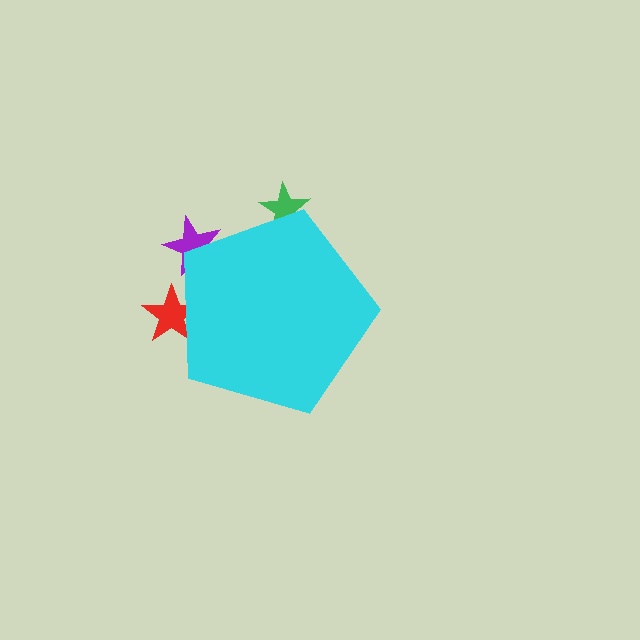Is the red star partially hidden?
Yes, the red star is partially hidden behind the cyan pentagon.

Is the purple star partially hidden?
Yes, the purple star is partially hidden behind the cyan pentagon.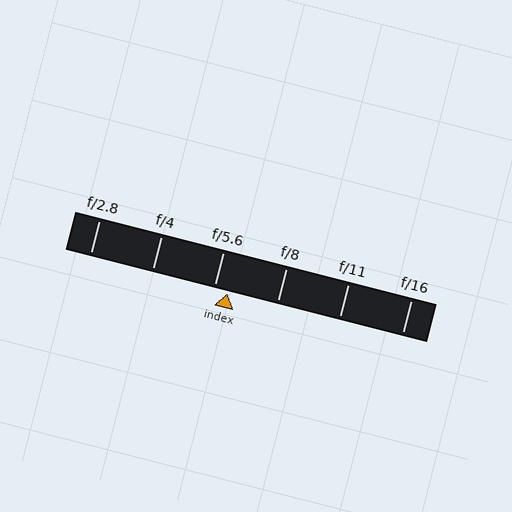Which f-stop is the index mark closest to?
The index mark is closest to f/5.6.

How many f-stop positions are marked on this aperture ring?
There are 6 f-stop positions marked.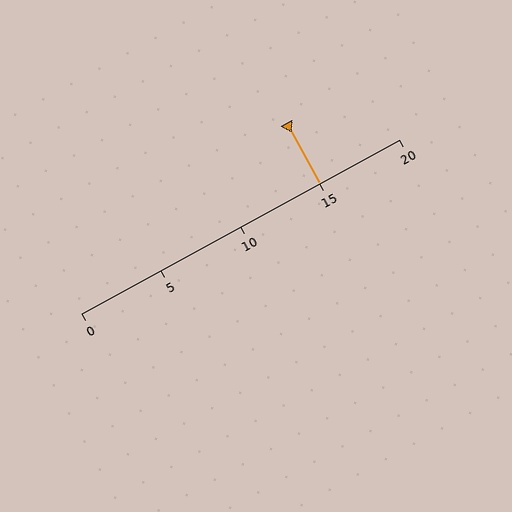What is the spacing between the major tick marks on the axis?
The major ticks are spaced 5 apart.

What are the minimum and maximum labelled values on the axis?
The axis runs from 0 to 20.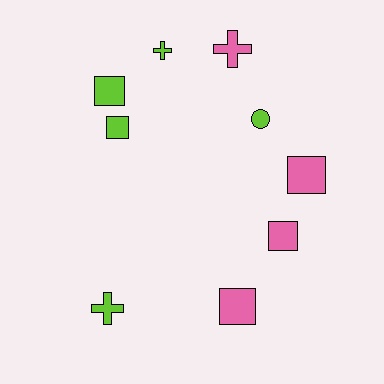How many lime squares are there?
There are 2 lime squares.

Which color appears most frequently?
Lime, with 5 objects.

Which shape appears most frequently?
Square, with 5 objects.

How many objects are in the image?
There are 9 objects.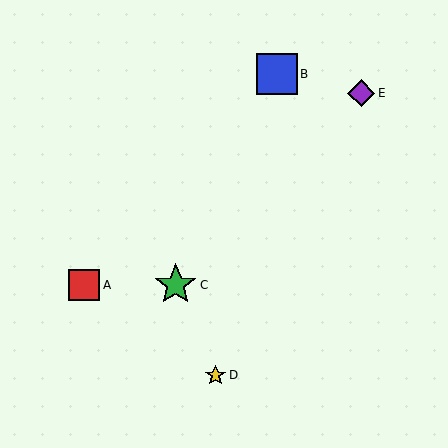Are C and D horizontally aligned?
No, C is at y≈285 and D is at y≈375.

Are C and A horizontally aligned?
Yes, both are at y≈285.